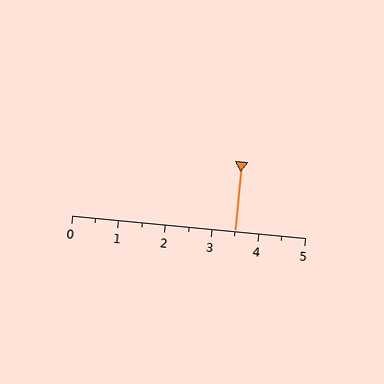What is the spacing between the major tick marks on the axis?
The major ticks are spaced 1 apart.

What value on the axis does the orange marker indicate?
The marker indicates approximately 3.5.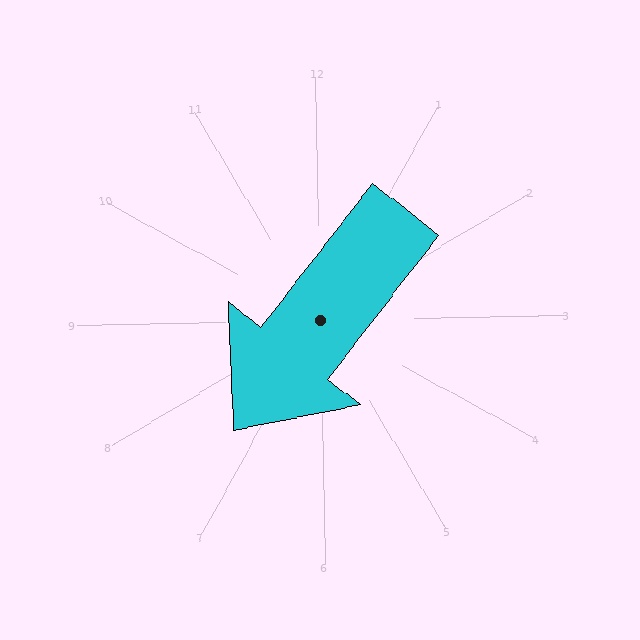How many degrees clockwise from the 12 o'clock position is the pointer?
Approximately 219 degrees.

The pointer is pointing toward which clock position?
Roughly 7 o'clock.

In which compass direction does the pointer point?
Southwest.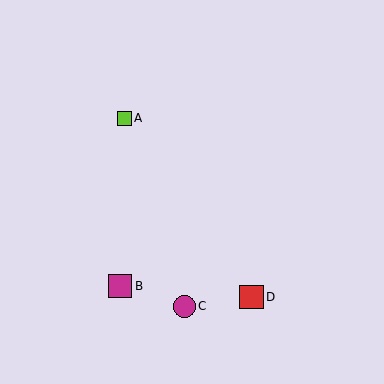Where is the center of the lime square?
The center of the lime square is at (124, 118).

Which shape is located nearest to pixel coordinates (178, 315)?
The magenta circle (labeled C) at (185, 306) is nearest to that location.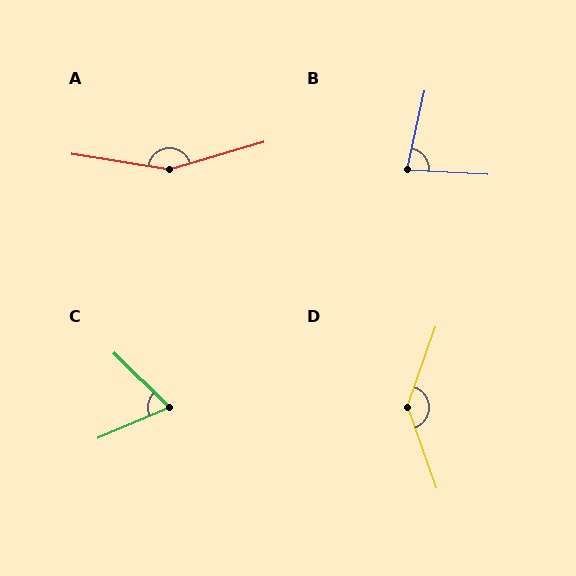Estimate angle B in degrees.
Approximately 81 degrees.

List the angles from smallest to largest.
C (67°), B (81°), D (141°), A (155°).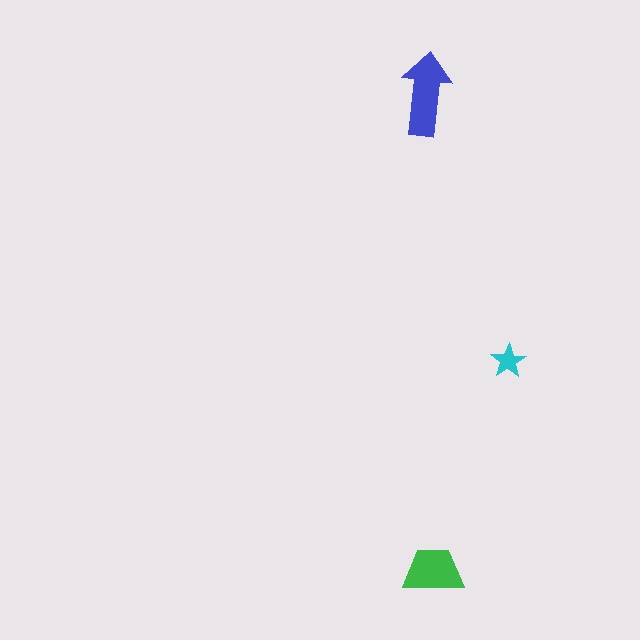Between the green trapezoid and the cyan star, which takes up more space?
The green trapezoid.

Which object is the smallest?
The cyan star.